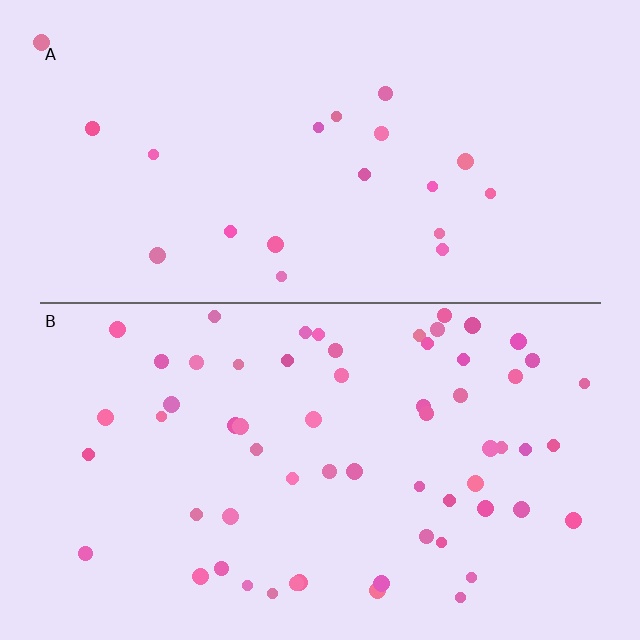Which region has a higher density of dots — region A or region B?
B (the bottom).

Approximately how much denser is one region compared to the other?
Approximately 3.1× — region B over region A.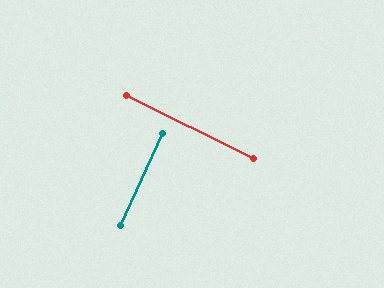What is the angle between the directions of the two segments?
Approximately 88 degrees.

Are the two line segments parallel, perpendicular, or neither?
Perpendicular — they meet at approximately 88°.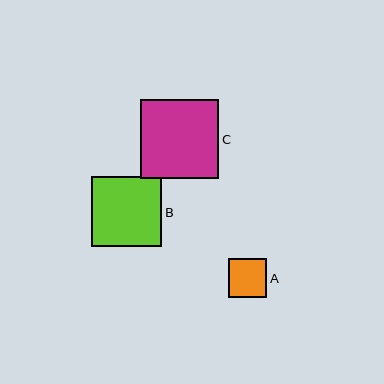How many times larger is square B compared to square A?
Square B is approximately 1.8 times the size of square A.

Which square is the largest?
Square C is the largest with a size of approximately 79 pixels.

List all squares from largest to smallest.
From largest to smallest: C, B, A.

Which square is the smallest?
Square A is the smallest with a size of approximately 39 pixels.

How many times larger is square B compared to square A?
Square B is approximately 1.8 times the size of square A.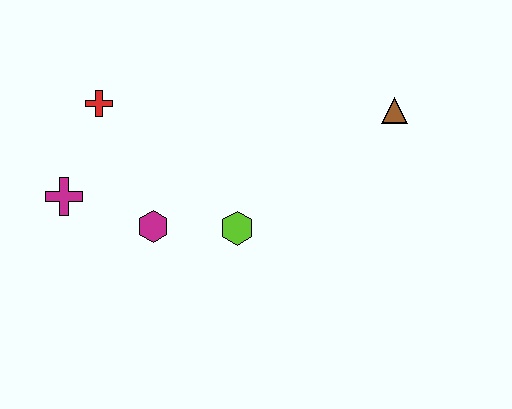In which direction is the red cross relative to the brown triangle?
The red cross is to the left of the brown triangle.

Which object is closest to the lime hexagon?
The magenta hexagon is closest to the lime hexagon.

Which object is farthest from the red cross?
The brown triangle is farthest from the red cross.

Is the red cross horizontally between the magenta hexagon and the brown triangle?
No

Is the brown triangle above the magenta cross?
Yes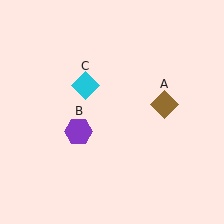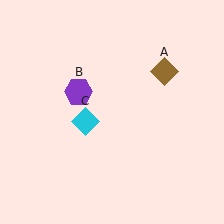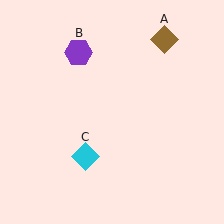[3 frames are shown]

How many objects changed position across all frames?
3 objects changed position: brown diamond (object A), purple hexagon (object B), cyan diamond (object C).